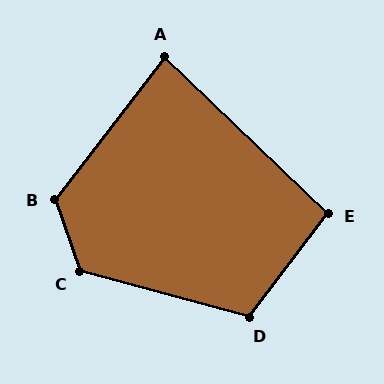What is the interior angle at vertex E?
Approximately 97 degrees (obtuse).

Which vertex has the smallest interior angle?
A, at approximately 84 degrees.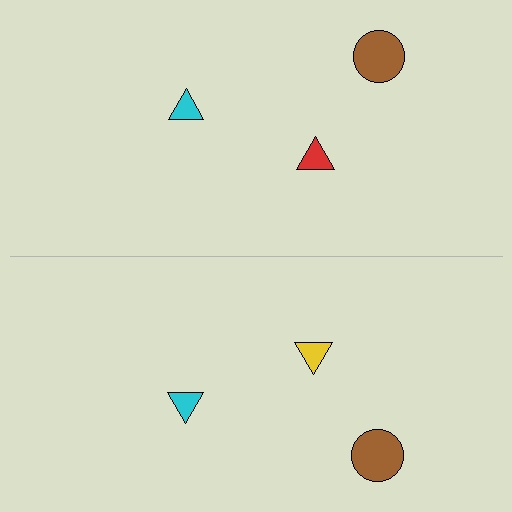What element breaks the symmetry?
The yellow triangle on the bottom side breaks the symmetry — its mirror counterpart is red.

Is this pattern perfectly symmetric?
No, the pattern is not perfectly symmetric. The yellow triangle on the bottom side breaks the symmetry — its mirror counterpart is red.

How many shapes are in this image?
There are 6 shapes in this image.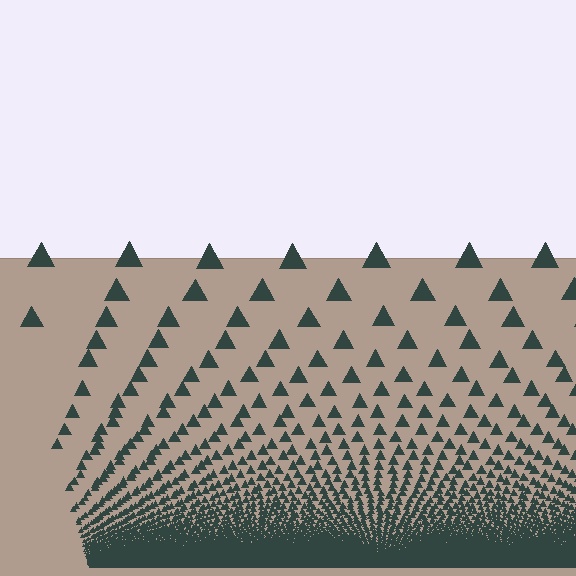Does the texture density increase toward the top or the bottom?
Density increases toward the bottom.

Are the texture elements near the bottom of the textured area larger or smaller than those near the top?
Smaller. The gradient is inverted — elements near the bottom are smaller and denser.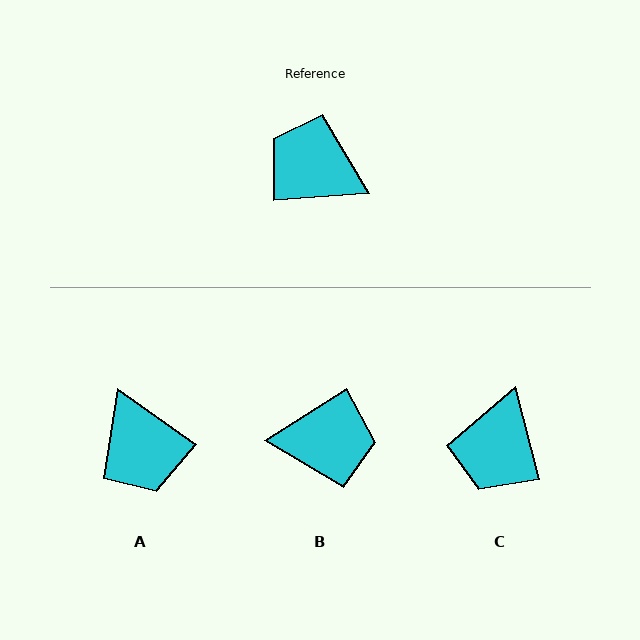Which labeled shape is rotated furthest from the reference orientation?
B, about 152 degrees away.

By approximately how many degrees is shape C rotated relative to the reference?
Approximately 100 degrees counter-clockwise.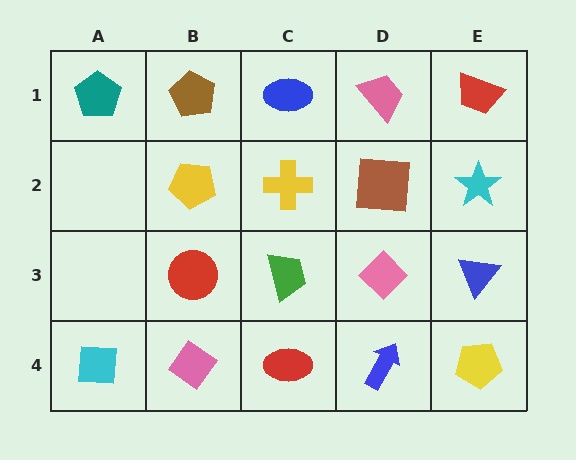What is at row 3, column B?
A red circle.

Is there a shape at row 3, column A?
No, that cell is empty.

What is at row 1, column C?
A blue ellipse.